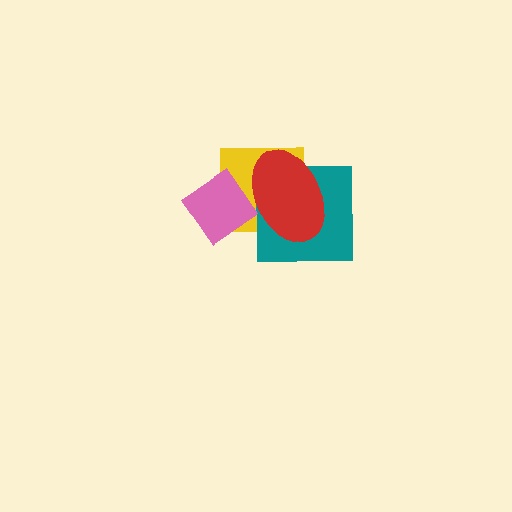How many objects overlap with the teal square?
2 objects overlap with the teal square.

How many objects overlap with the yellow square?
3 objects overlap with the yellow square.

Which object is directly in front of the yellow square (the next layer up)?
The teal square is directly in front of the yellow square.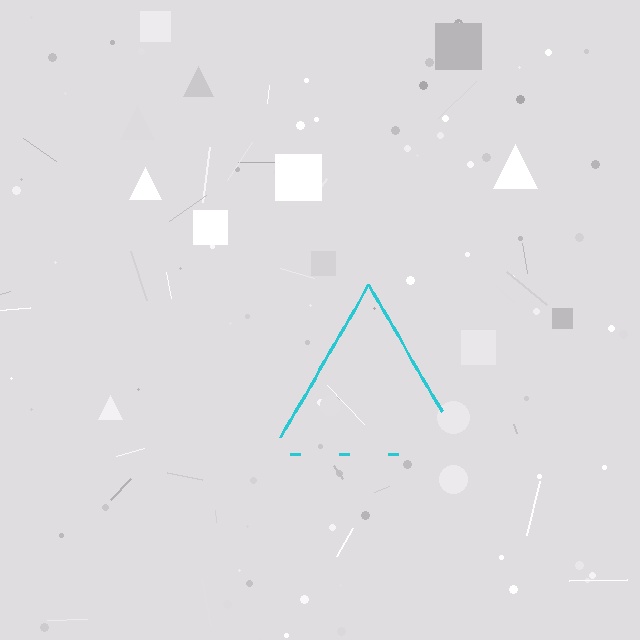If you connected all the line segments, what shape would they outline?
They would outline a triangle.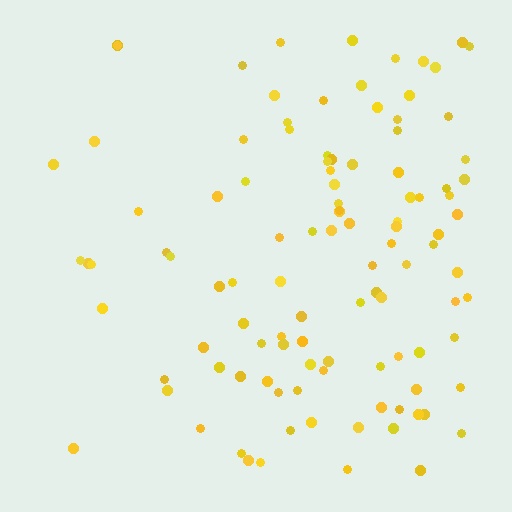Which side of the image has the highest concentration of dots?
The right.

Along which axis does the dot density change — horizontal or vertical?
Horizontal.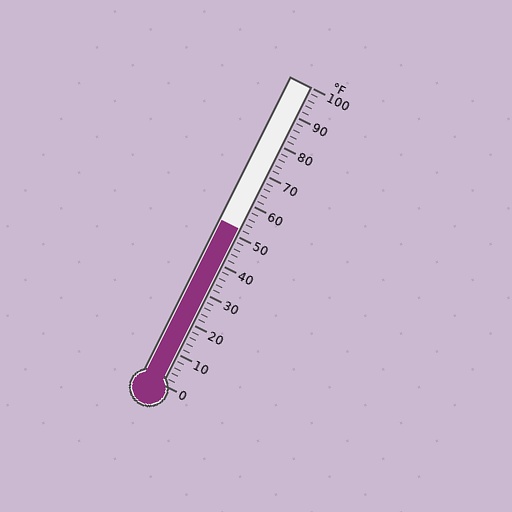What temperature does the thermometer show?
The thermometer shows approximately 52°F.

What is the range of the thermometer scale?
The thermometer scale ranges from 0°F to 100°F.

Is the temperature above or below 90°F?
The temperature is below 90°F.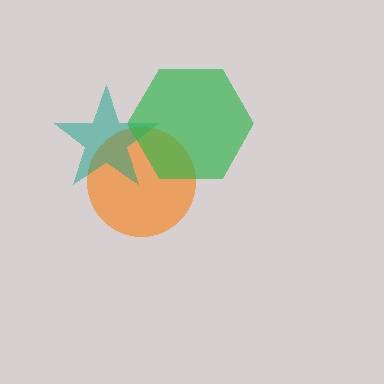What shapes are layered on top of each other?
The layered shapes are: an orange circle, a teal star, a green hexagon.